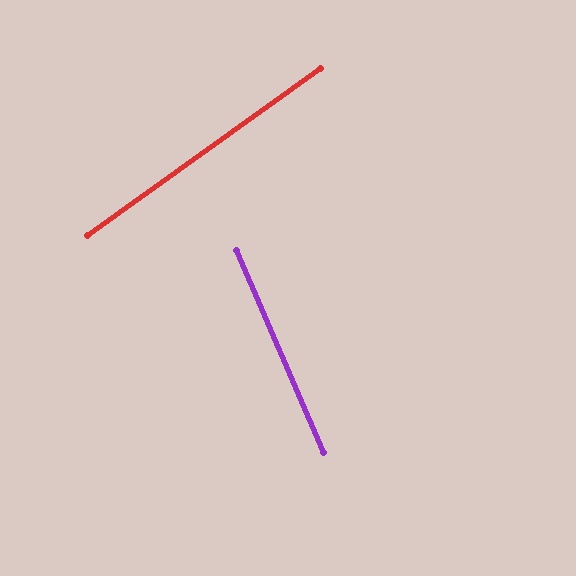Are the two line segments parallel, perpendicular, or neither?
Neither parallel nor perpendicular — they differ by about 78°.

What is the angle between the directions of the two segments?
Approximately 78 degrees.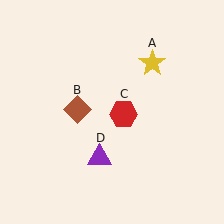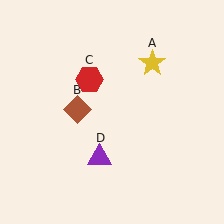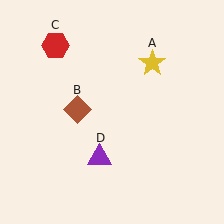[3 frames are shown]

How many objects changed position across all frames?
1 object changed position: red hexagon (object C).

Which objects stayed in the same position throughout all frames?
Yellow star (object A) and brown diamond (object B) and purple triangle (object D) remained stationary.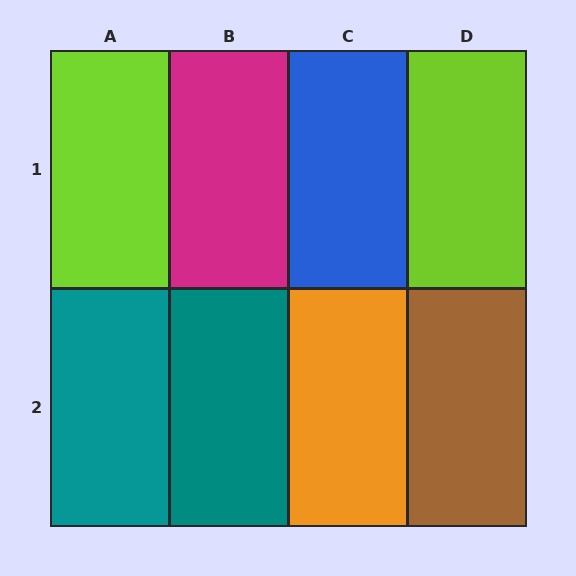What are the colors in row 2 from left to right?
Teal, teal, orange, brown.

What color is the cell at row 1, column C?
Blue.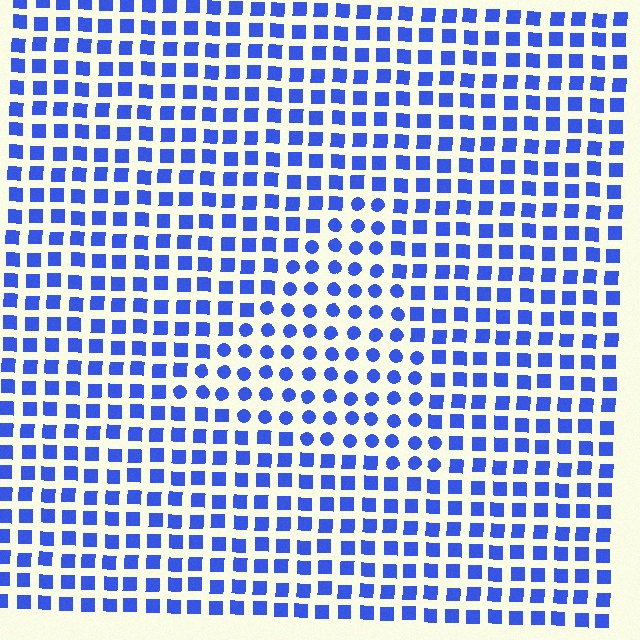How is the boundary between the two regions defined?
The boundary is defined by a change in element shape: circles inside vs. squares outside. All elements share the same color and spacing.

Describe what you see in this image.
The image is filled with small blue elements arranged in a uniform grid. A triangle-shaped region contains circles, while the surrounding area contains squares. The boundary is defined purely by the change in element shape.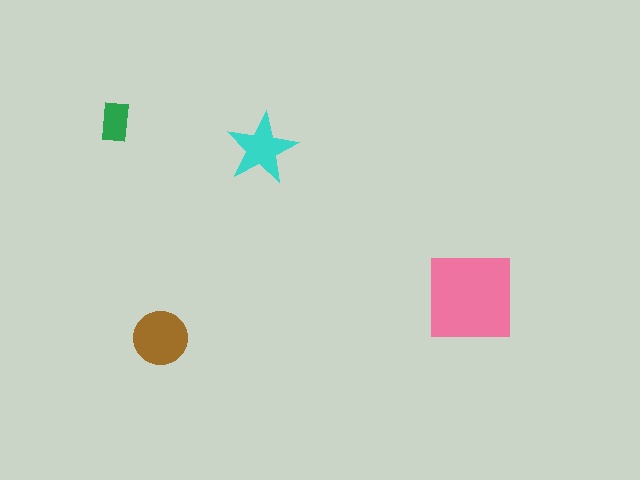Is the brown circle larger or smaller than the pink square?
Smaller.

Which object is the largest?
The pink square.